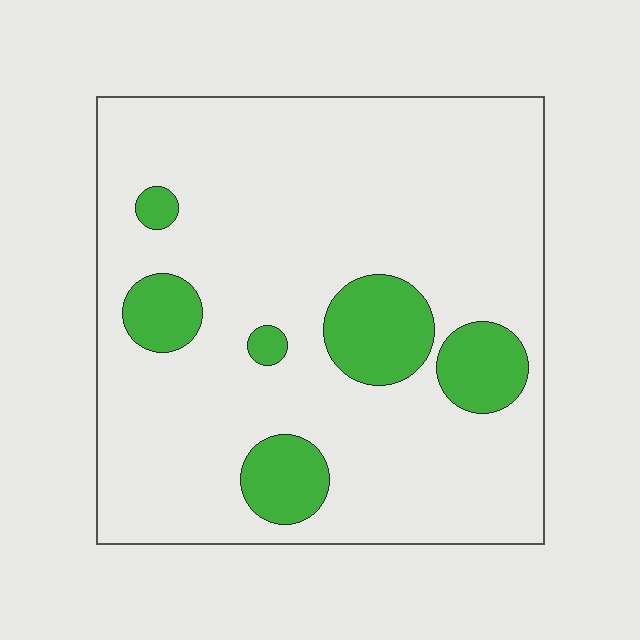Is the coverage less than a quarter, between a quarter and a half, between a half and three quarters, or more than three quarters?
Less than a quarter.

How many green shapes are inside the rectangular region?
6.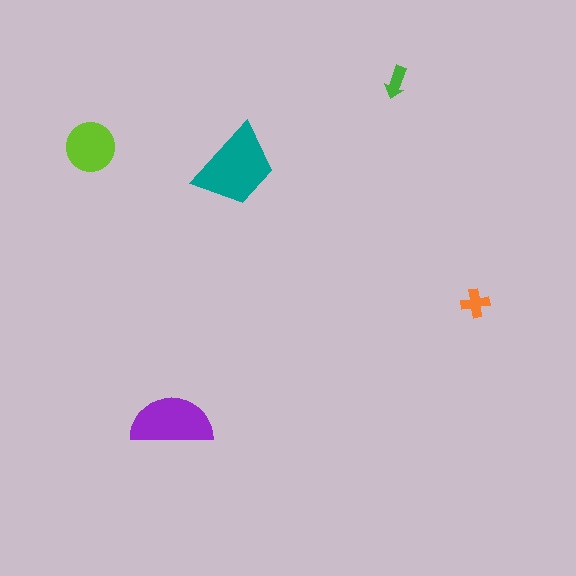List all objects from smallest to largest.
The green arrow, the orange cross, the lime circle, the purple semicircle, the teal trapezoid.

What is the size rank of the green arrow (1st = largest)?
5th.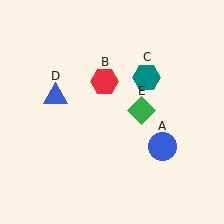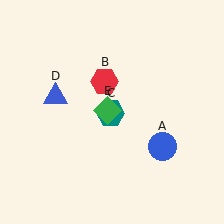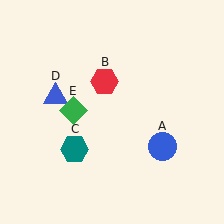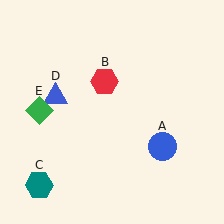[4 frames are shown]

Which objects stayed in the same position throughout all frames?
Blue circle (object A) and red hexagon (object B) and blue triangle (object D) remained stationary.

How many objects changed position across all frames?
2 objects changed position: teal hexagon (object C), green diamond (object E).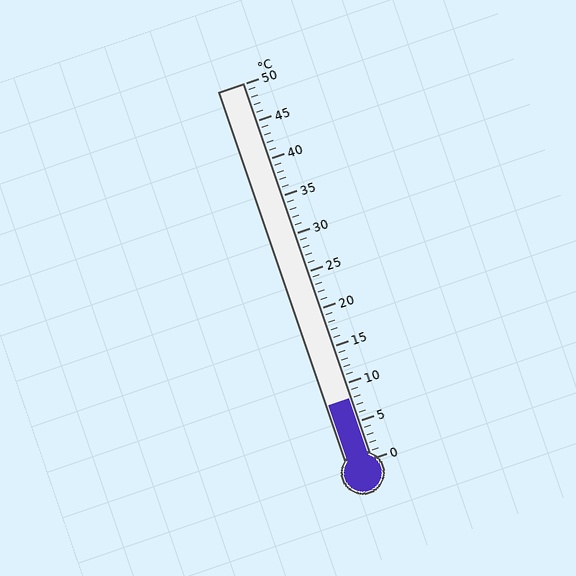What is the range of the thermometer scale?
The thermometer scale ranges from 0°C to 50°C.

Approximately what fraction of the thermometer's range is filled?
The thermometer is filled to approximately 15% of its range.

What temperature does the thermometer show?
The thermometer shows approximately 8°C.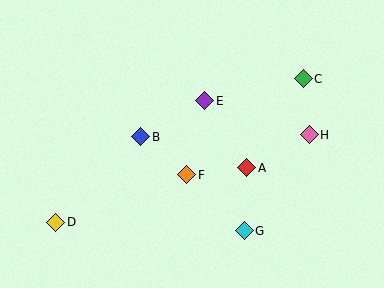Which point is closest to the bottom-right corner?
Point G is closest to the bottom-right corner.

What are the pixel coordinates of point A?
Point A is at (247, 168).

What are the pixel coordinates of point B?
Point B is at (141, 137).